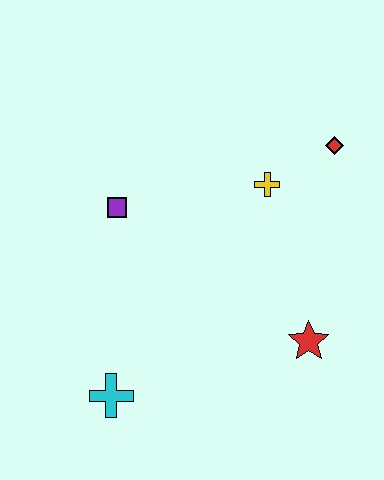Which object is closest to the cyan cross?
The purple square is closest to the cyan cross.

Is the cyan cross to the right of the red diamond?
No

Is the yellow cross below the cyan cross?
No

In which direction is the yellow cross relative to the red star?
The yellow cross is above the red star.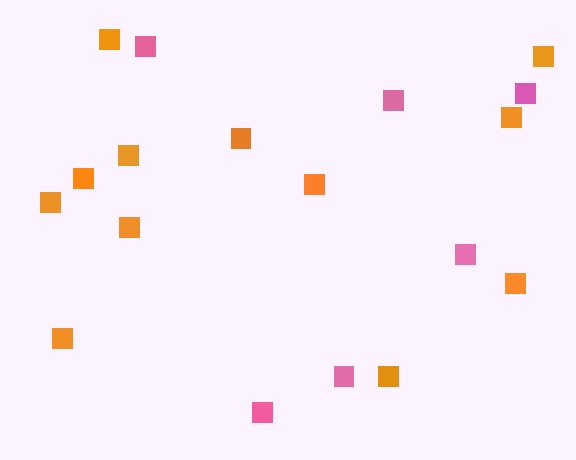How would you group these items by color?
There are 2 groups: one group of orange squares (12) and one group of pink squares (6).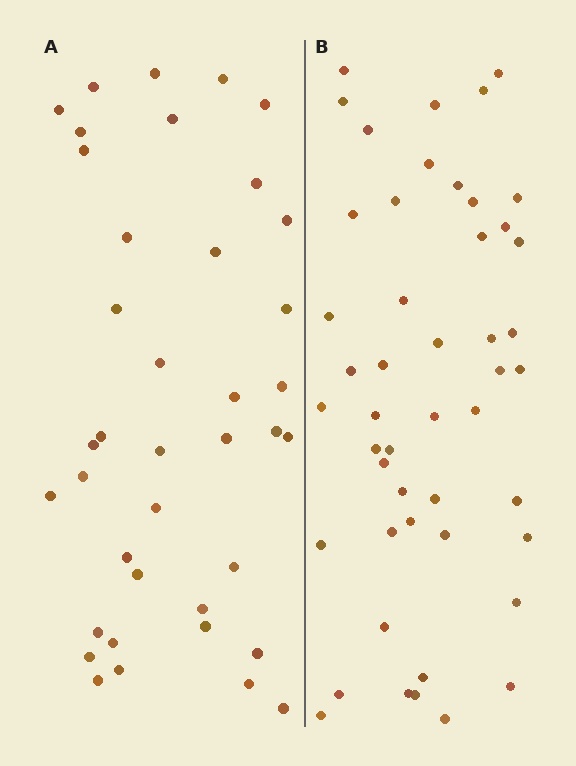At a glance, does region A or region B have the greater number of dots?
Region B (the right region) has more dots.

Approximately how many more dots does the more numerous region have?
Region B has roughly 8 or so more dots than region A.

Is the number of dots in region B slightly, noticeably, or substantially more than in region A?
Region B has only slightly more — the two regions are fairly close. The ratio is roughly 1.2 to 1.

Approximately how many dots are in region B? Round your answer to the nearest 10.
About 50 dots. (The exact count is 48, which rounds to 50.)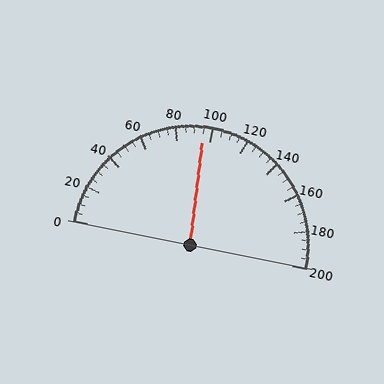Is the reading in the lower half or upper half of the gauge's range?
The reading is in the lower half of the range (0 to 200).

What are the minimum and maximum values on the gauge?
The gauge ranges from 0 to 200.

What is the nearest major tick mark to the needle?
The nearest major tick mark is 100.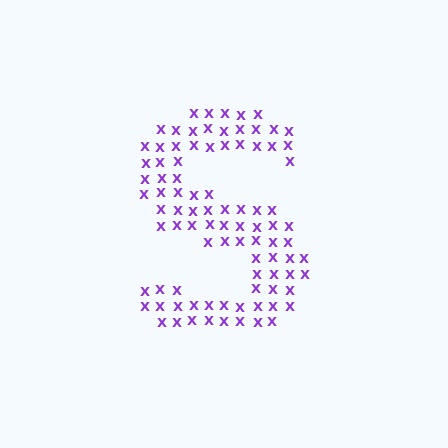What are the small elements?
The small elements are letter X's.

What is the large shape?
The large shape is the letter S.